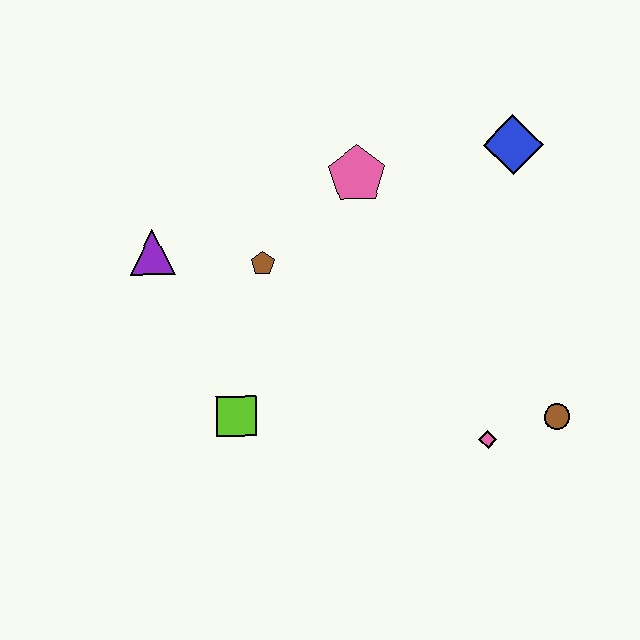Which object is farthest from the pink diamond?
The purple triangle is farthest from the pink diamond.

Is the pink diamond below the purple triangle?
Yes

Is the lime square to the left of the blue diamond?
Yes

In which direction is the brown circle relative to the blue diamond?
The brown circle is below the blue diamond.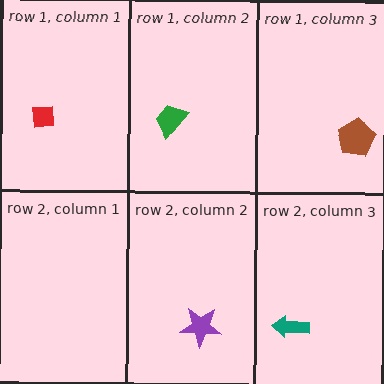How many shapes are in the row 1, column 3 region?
1.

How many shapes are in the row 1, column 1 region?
1.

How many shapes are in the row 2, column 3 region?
1.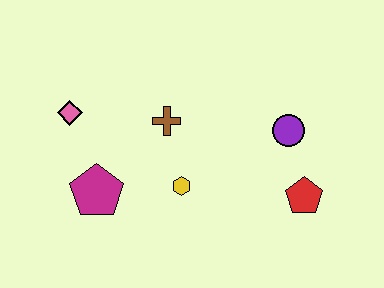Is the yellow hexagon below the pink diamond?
Yes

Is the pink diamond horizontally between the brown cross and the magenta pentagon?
No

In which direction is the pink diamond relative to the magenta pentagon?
The pink diamond is above the magenta pentagon.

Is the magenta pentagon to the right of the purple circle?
No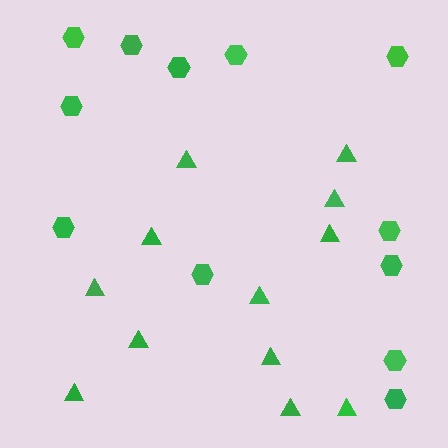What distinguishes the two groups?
There are 2 groups: one group of hexagons (12) and one group of triangles (12).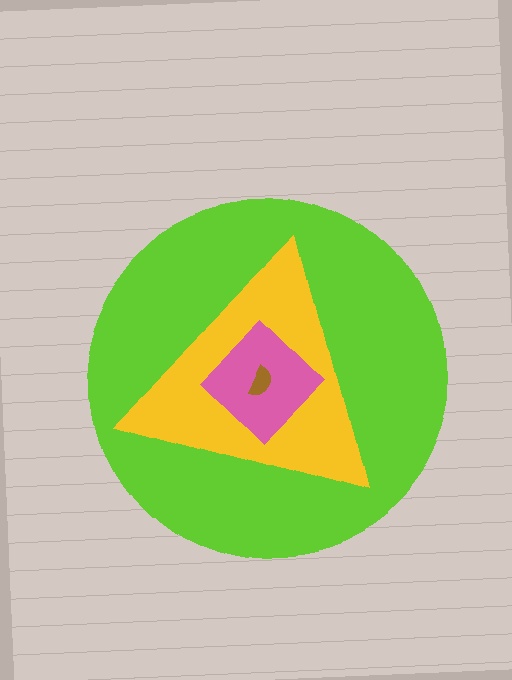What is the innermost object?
The brown semicircle.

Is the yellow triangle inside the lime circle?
Yes.